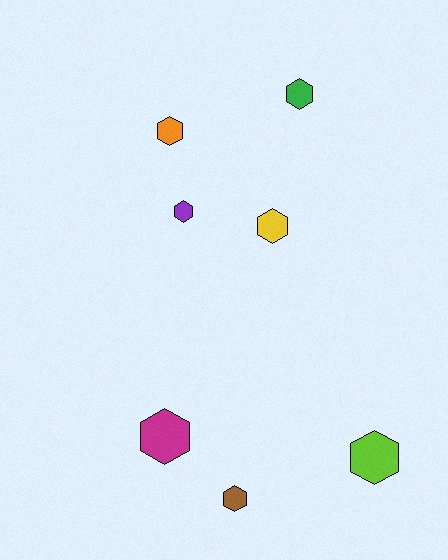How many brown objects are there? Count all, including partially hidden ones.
There is 1 brown object.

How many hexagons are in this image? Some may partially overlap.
There are 7 hexagons.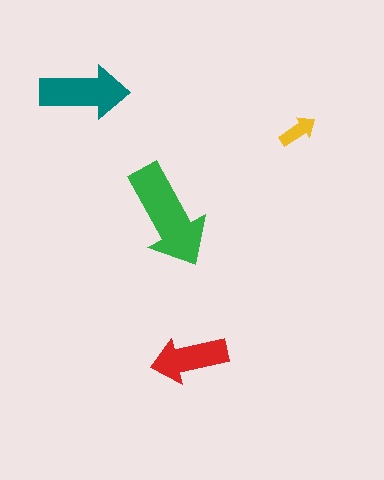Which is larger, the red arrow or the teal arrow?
The teal one.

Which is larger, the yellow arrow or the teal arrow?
The teal one.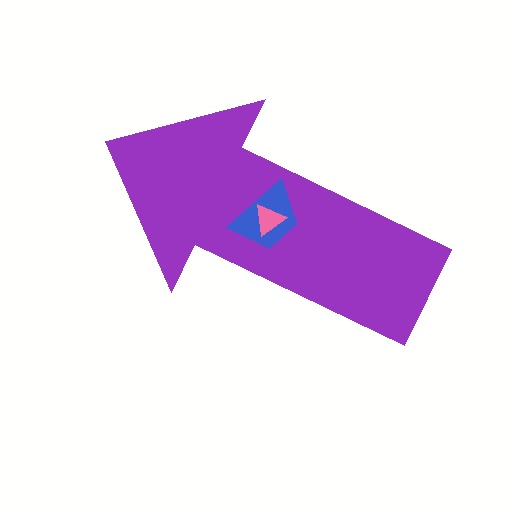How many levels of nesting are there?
3.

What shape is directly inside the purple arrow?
The blue trapezoid.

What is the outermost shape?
The purple arrow.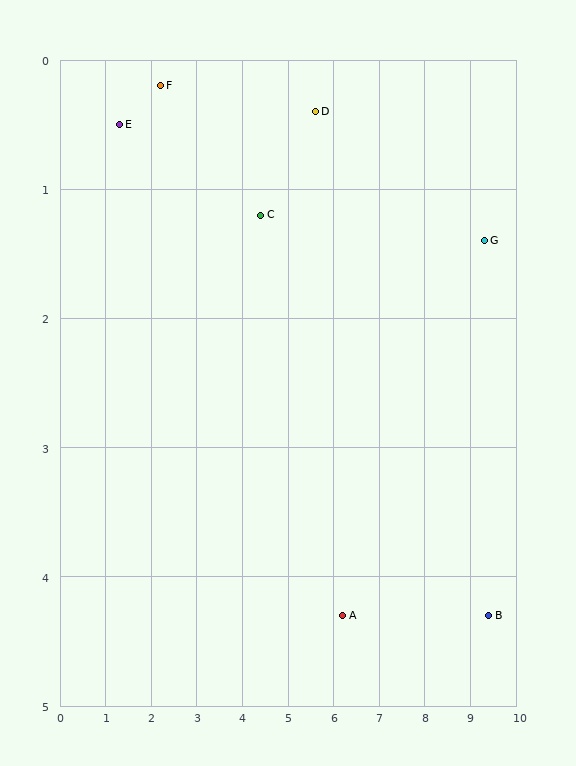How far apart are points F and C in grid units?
Points F and C are about 2.4 grid units apart.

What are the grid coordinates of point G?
Point G is at approximately (9.3, 1.4).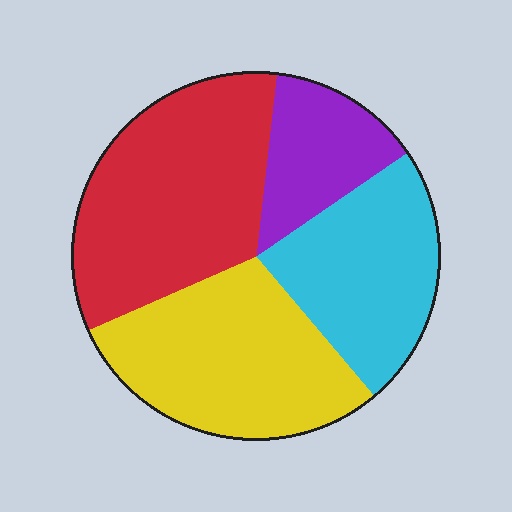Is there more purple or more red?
Red.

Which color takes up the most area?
Red, at roughly 35%.